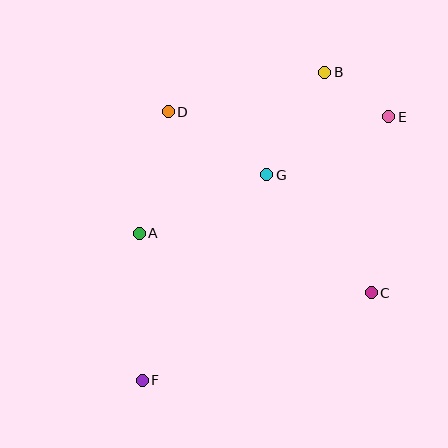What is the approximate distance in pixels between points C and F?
The distance between C and F is approximately 245 pixels.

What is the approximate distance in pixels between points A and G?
The distance between A and G is approximately 140 pixels.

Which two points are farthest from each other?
Points E and F are farthest from each other.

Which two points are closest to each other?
Points B and E are closest to each other.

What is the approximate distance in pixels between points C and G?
The distance between C and G is approximately 158 pixels.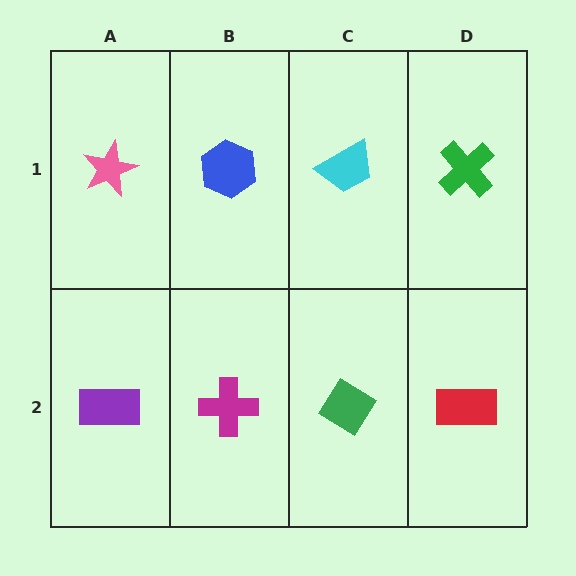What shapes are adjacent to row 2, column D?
A green cross (row 1, column D), a green diamond (row 2, column C).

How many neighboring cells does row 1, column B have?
3.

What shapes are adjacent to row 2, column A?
A pink star (row 1, column A), a magenta cross (row 2, column B).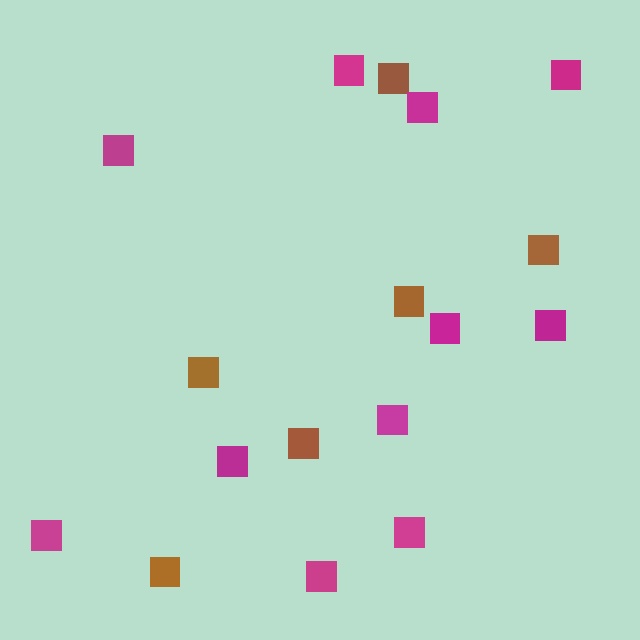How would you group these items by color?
There are 2 groups: one group of brown squares (6) and one group of magenta squares (11).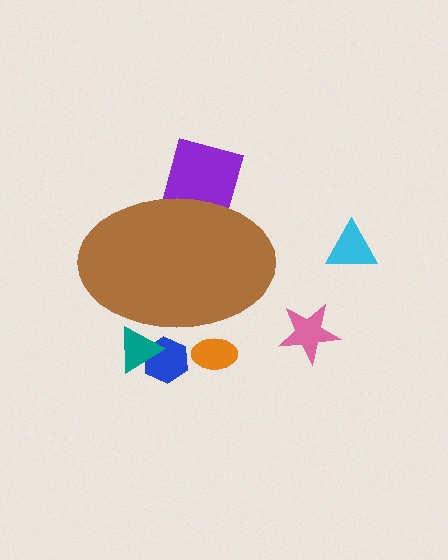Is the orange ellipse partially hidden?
Yes, the orange ellipse is partially hidden behind the brown ellipse.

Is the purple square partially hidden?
Yes, the purple square is partially hidden behind the brown ellipse.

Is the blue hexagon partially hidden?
Yes, the blue hexagon is partially hidden behind the brown ellipse.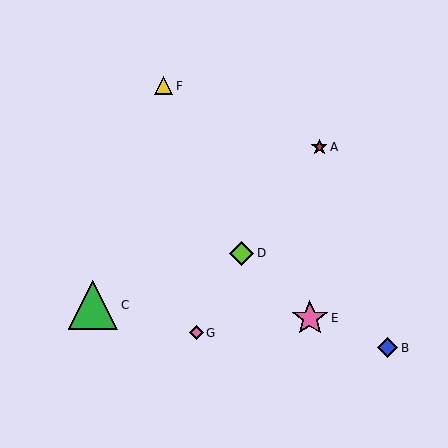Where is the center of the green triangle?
The center of the green triangle is at (93, 305).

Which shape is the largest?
The green triangle (labeled C) is the largest.